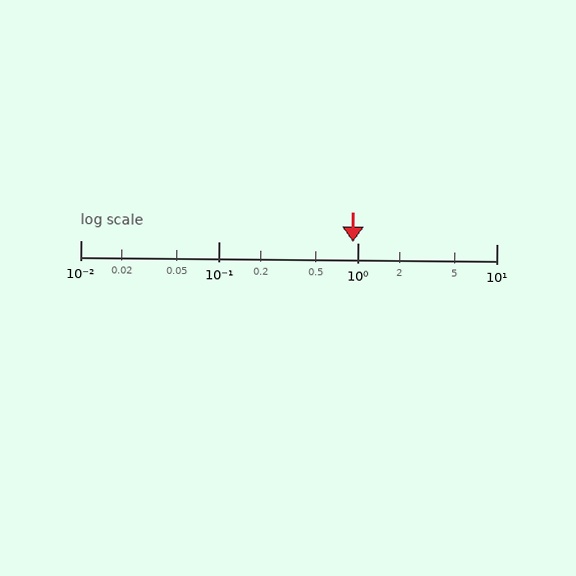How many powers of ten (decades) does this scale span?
The scale spans 3 decades, from 0.01 to 10.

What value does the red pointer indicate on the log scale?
The pointer indicates approximately 0.92.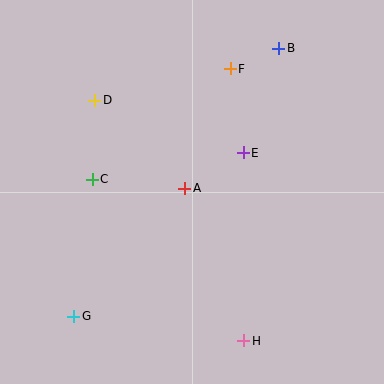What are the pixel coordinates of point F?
Point F is at (230, 69).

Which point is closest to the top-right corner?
Point B is closest to the top-right corner.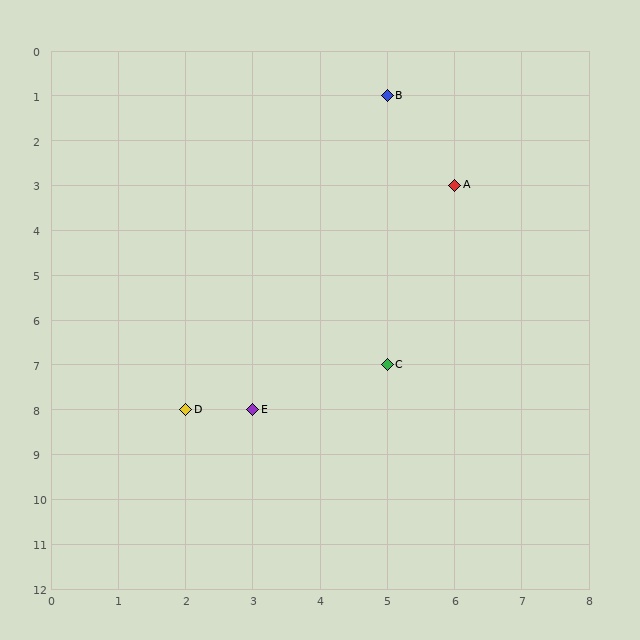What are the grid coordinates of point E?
Point E is at grid coordinates (3, 8).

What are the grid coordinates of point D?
Point D is at grid coordinates (2, 8).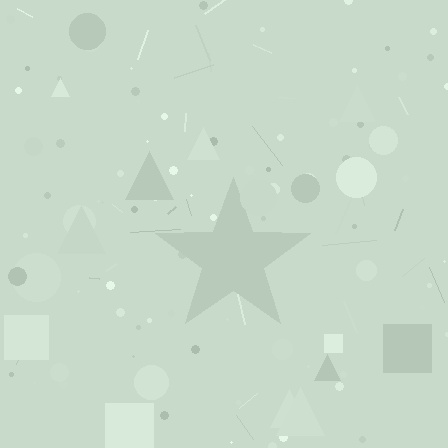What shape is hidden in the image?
A star is hidden in the image.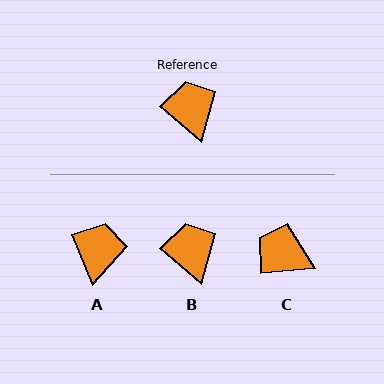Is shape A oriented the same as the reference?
No, it is off by about 27 degrees.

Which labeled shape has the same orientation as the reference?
B.